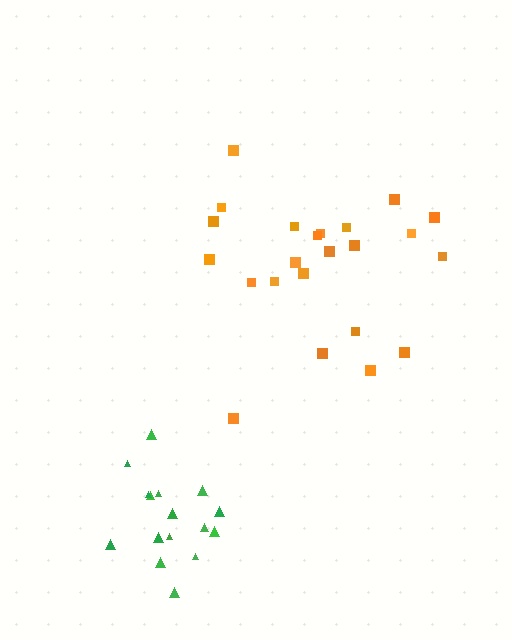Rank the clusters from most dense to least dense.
green, orange.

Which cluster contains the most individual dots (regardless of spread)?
Orange (23).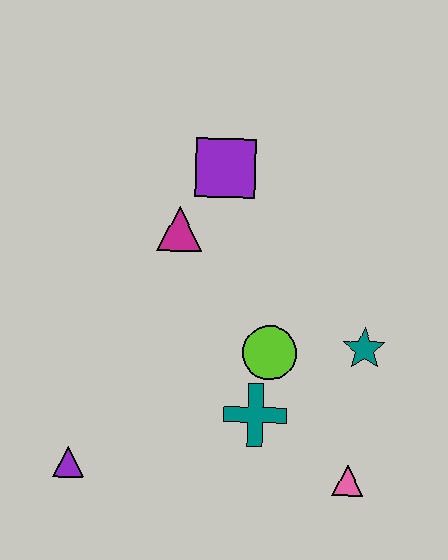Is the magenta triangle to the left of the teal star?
Yes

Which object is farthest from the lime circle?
The purple triangle is farthest from the lime circle.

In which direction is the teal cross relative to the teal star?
The teal cross is to the left of the teal star.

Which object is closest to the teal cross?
The lime circle is closest to the teal cross.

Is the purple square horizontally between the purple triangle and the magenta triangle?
No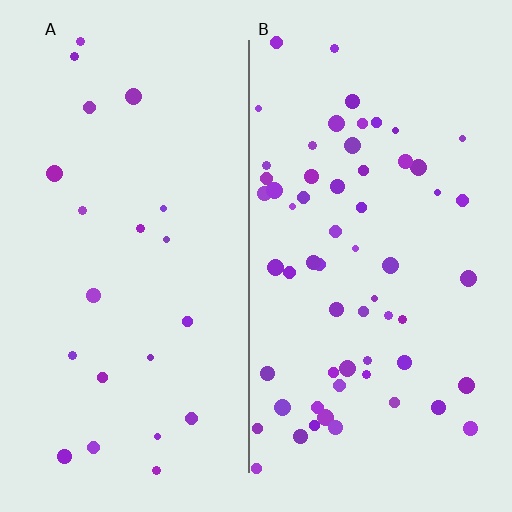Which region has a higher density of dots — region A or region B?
B (the right).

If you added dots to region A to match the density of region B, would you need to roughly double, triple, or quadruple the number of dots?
Approximately triple.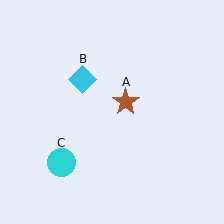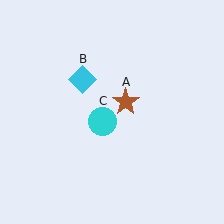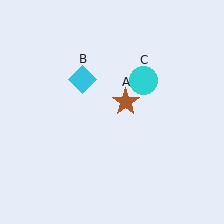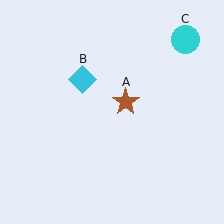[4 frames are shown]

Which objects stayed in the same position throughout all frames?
Brown star (object A) and cyan diamond (object B) remained stationary.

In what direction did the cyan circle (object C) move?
The cyan circle (object C) moved up and to the right.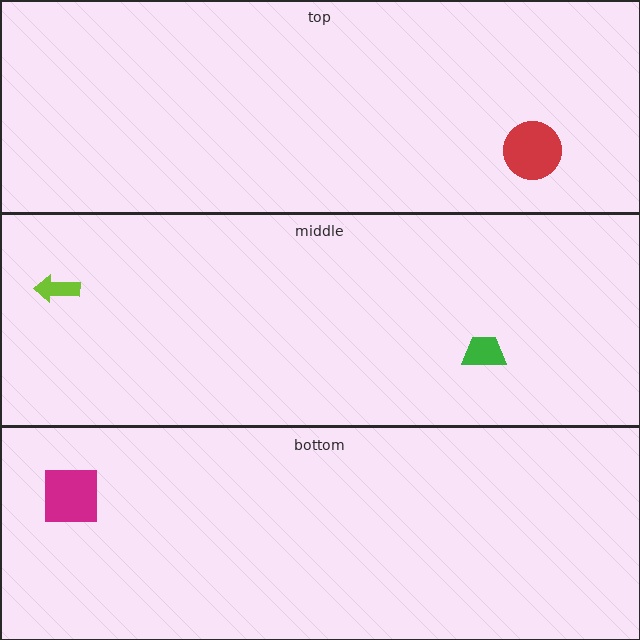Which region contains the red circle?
The top region.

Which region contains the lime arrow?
The middle region.